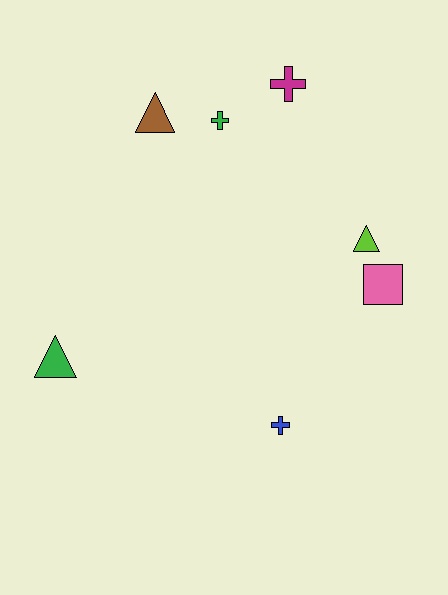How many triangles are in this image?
There are 3 triangles.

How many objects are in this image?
There are 7 objects.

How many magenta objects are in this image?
There is 1 magenta object.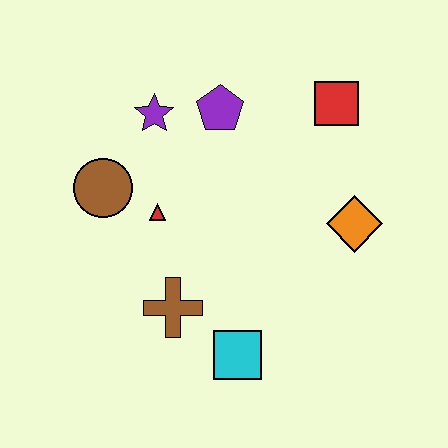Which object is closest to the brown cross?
The cyan square is closest to the brown cross.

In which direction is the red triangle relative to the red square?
The red triangle is to the left of the red square.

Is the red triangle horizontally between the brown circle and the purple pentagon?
Yes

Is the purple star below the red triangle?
No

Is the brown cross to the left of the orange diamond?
Yes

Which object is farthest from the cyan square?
The red square is farthest from the cyan square.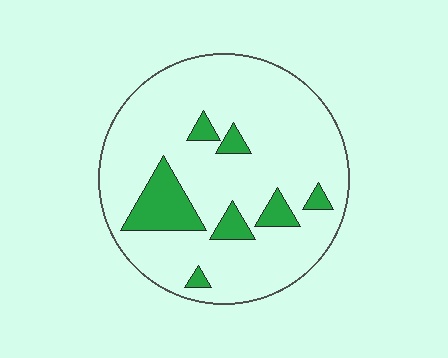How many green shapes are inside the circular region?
7.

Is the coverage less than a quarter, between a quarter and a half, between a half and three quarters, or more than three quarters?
Less than a quarter.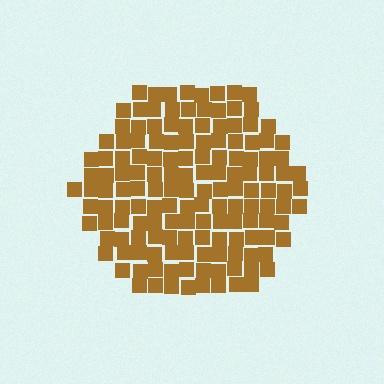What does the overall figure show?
The overall figure shows a hexagon.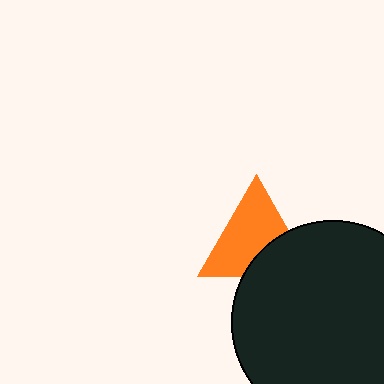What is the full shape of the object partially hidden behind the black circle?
The partially hidden object is an orange triangle.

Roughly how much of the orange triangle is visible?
Most of it is visible (roughly 68%).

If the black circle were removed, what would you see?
You would see the complete orange triangle.